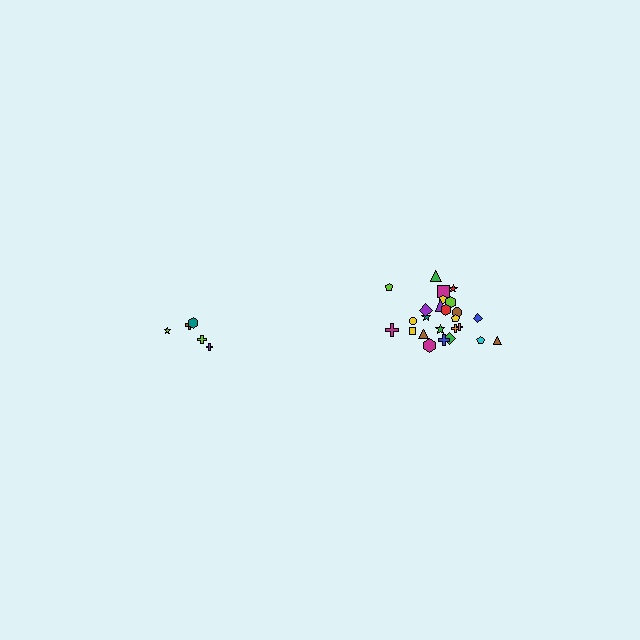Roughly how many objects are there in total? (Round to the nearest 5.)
Roughly 30 objects in total.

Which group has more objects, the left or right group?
The right group.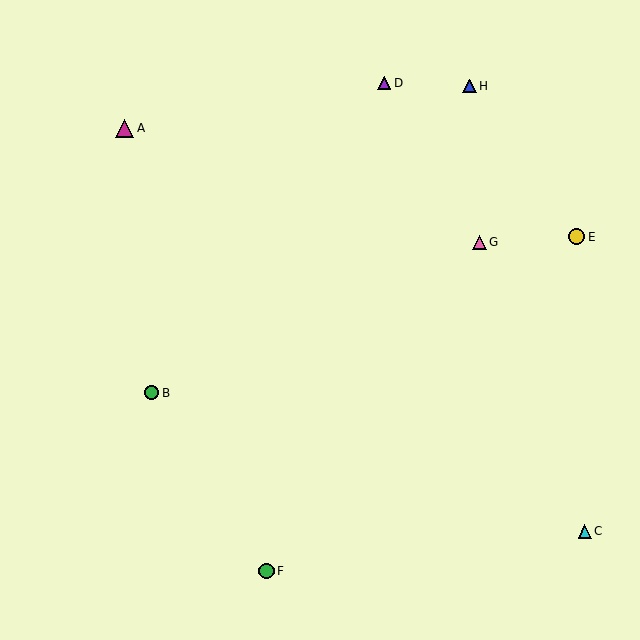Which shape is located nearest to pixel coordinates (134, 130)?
The magenta triangle (labeled A) at (124, 128) is nearest to that location.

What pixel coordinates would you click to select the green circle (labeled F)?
Click at (266, 571) to select the green circle F.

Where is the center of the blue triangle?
The center of the blue triangle is at (469, 86).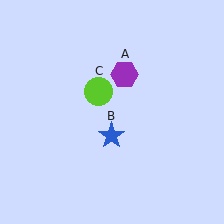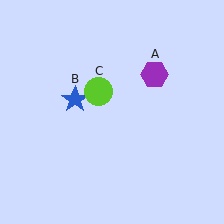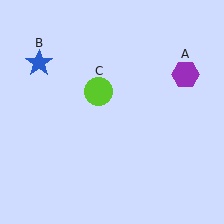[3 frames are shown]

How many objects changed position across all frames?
2 objects changed position: purple hexagon (object A), blue star (object B).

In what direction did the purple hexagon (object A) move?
The purple hexagon (object A) moved right.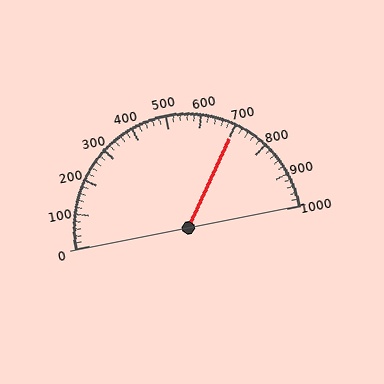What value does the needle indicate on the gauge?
The needle indicates approximately 700.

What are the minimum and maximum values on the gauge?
The gauge ranges from 0 to 1000.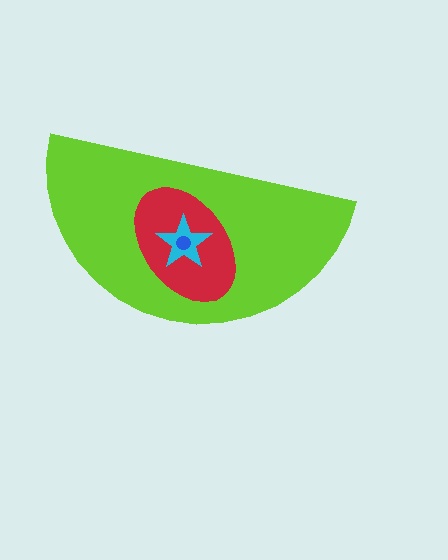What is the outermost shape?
The lime semicircle.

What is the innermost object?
The blue circle.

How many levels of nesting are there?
4.